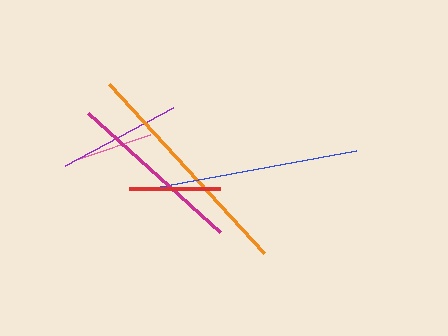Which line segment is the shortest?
The pink line is the shortest at approximately 75 pixels.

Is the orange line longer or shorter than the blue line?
The orange line is longer than the blue line.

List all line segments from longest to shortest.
From longest to shortest: orange, blue, magenta, purple, red, pink.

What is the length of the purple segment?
The purple segment is approximately 123 pixels long.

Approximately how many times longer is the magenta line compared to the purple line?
The magenta line is approximately 1.4 times the length of the purple line.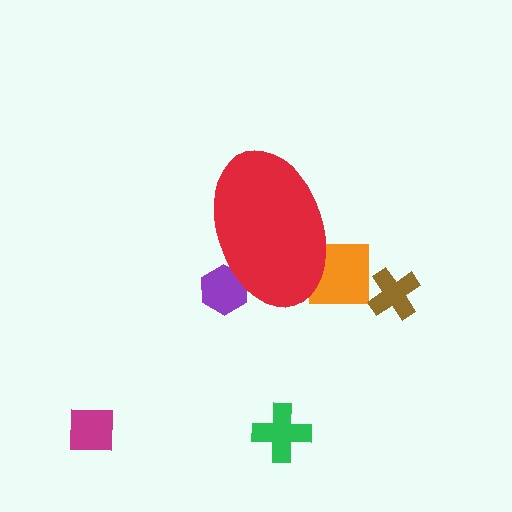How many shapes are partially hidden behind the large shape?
2 shapes are partially hidden.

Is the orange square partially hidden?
Yes, the orange square is partially hidden behind the red ellipse.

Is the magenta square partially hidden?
No, the magenta square is fully visible.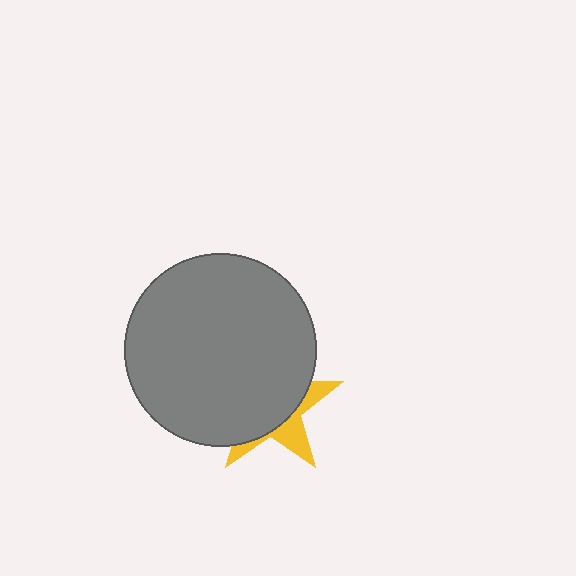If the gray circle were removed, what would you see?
You would see the complete yellow star.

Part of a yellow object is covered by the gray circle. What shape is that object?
It is a star.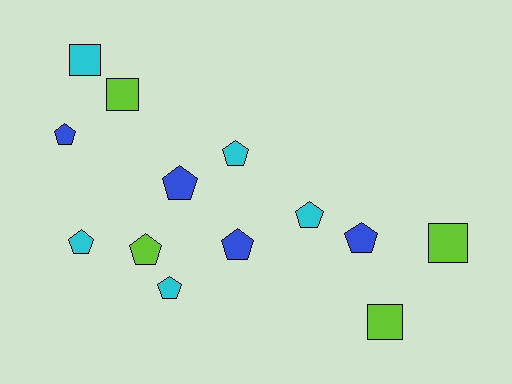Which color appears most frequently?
Cyan, with 5 objects.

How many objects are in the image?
There are 13 objects.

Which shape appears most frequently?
Pentagon, with 9 objects.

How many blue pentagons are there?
There are 4 blue pentagons.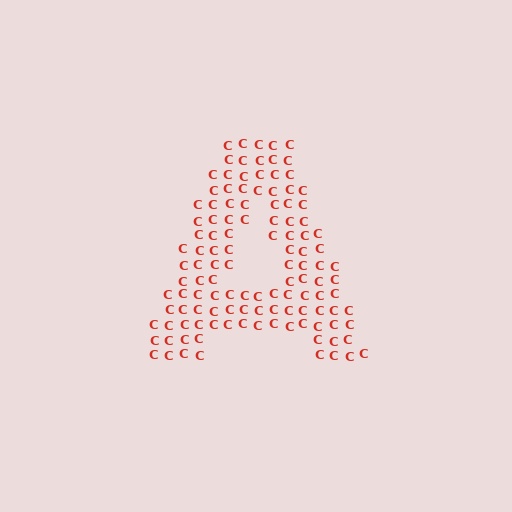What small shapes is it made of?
It is made of small letter C's.